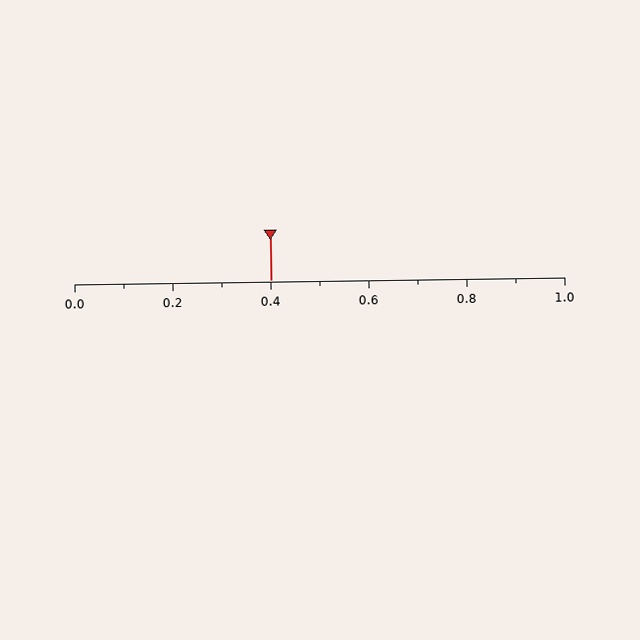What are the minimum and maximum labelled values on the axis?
The axis runs from 0.0 to 1.0.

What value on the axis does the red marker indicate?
The marker indicates approximately 0.4.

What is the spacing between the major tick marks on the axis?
The major ticks are spaced 0.2 apart.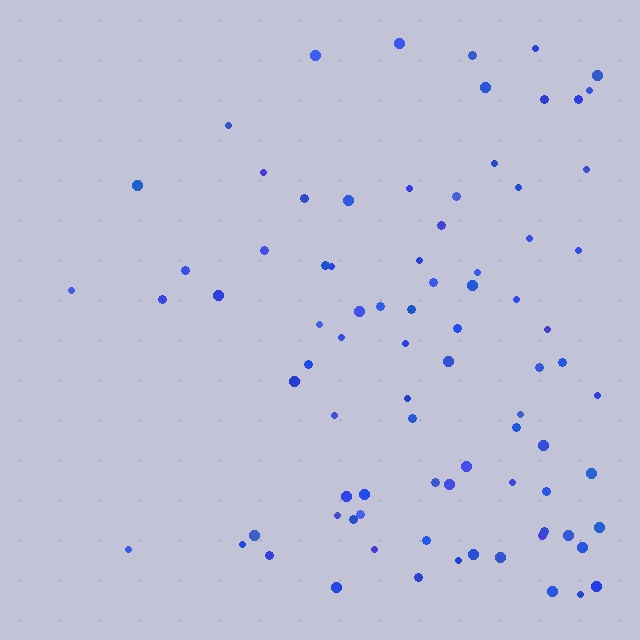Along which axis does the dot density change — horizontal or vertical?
Horizontal.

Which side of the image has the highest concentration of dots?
The right.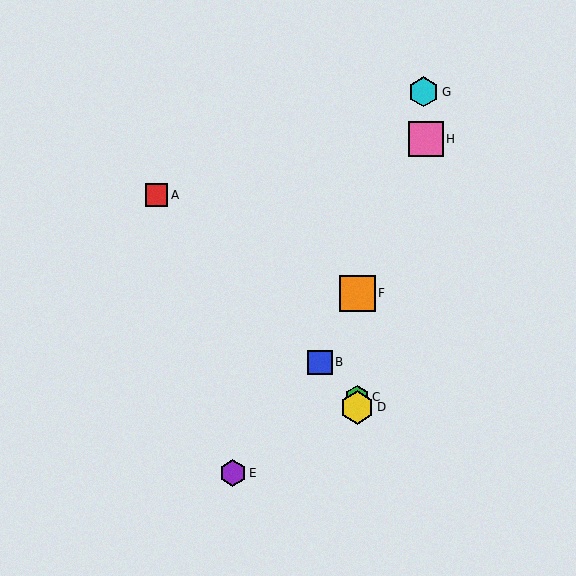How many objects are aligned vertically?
3 objects (C, D, F) are aligned vertically.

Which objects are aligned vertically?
Objects C, D, F are aligned vertically.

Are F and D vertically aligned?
Yes, both are at x≈357.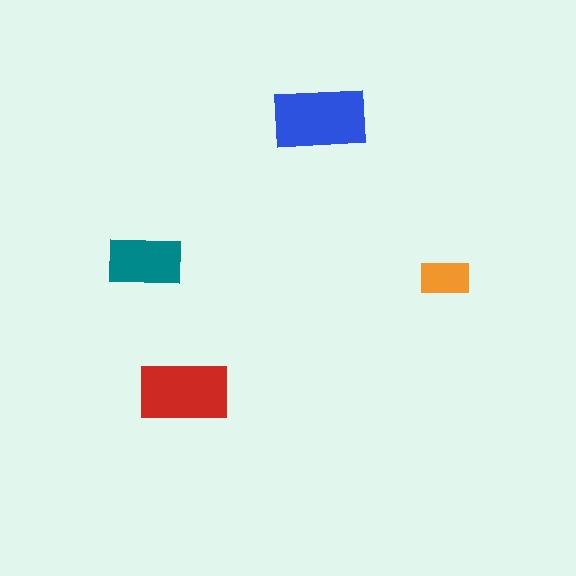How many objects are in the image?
There are 4 objects in the image.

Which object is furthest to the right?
The orange rectangle is rightmost.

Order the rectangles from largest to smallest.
the blue one, the red one, the teal one, the orange one.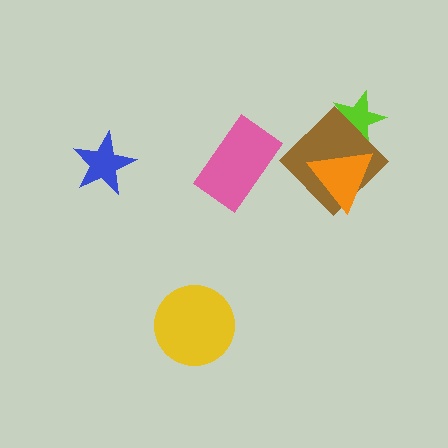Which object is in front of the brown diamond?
The orange triangle is in front of the brown diamond.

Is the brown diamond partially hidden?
Yes, it is partially covered by another shape.